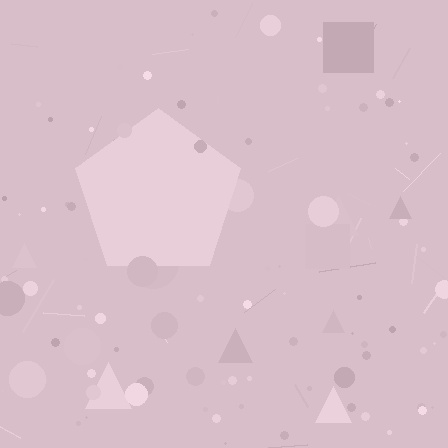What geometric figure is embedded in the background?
A pentagon is embedded in the background.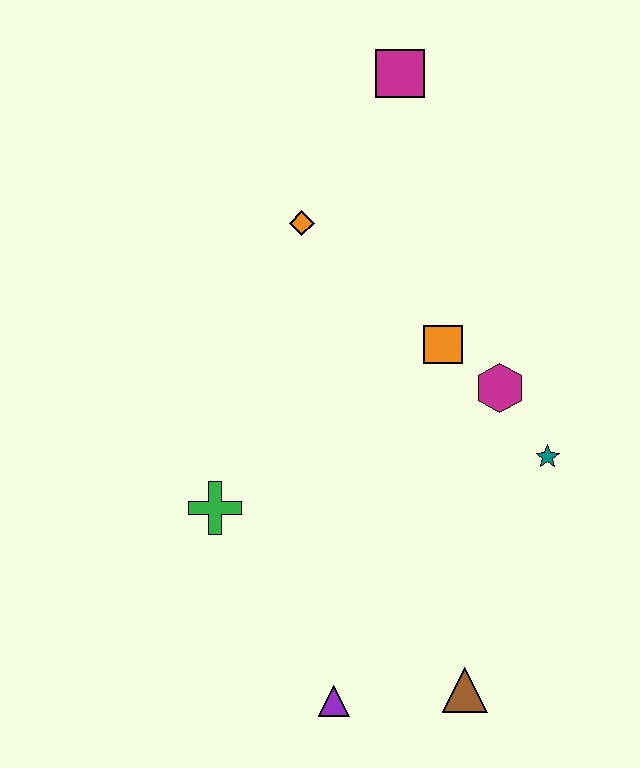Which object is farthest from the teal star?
The magenta square is farthest from the teal star.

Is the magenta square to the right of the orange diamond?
Yes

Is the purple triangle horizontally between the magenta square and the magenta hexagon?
No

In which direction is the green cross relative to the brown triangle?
The green cross is to the left of the brown triangle.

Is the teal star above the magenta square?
No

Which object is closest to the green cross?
The purple triangle is closest to the green cross.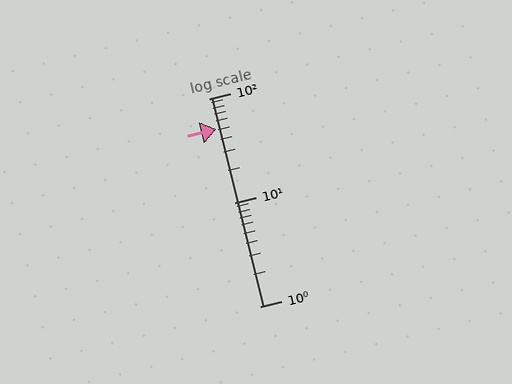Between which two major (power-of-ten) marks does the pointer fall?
The pointer is between 10 and 100.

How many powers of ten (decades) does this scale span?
The scale spans 2 decades, from 1 to 100.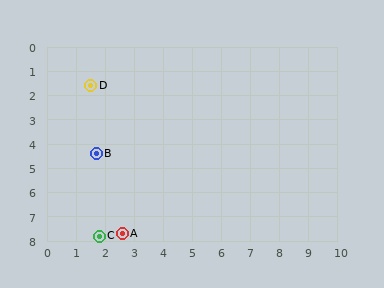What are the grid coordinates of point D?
Point D is at approximately (1.5, 1.6).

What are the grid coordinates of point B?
Point B is at approximately (1.7, 4.4).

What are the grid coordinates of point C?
Point C is at approximately (1.8, 7.8).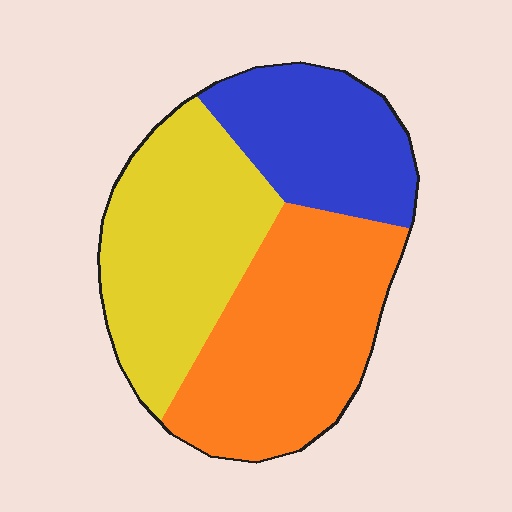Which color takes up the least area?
Blue, at roughly 25%.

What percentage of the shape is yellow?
Yellow covers about 35% of the shape.